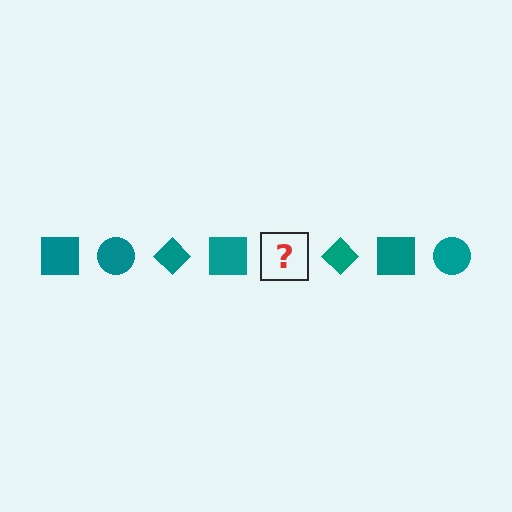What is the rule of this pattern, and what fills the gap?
The rule is that the pattern cycles through square, circle, diamond shapes in teal. The gap should be filled with a teal circle.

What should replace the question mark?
The question mark should be replaced with a teal circle.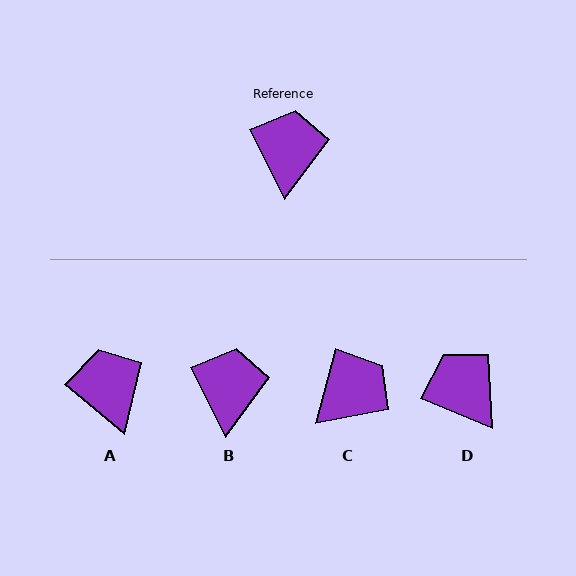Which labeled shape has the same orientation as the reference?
B.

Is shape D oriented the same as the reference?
No, it is off by about 40 degrees.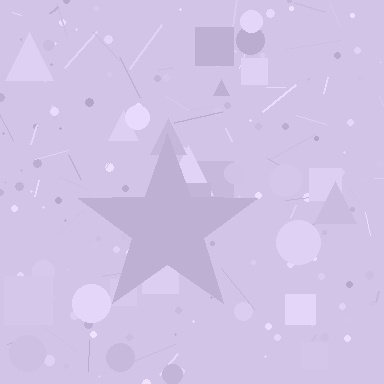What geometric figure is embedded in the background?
A star is embedded in the background.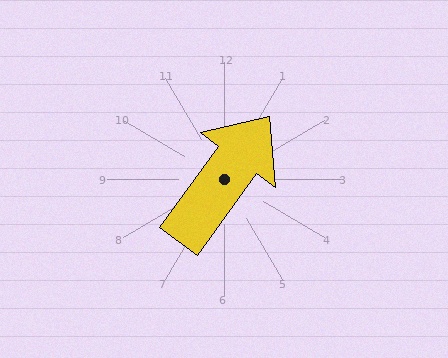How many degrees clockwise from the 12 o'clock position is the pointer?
Approximately 36 degrees.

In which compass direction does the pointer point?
Northeast.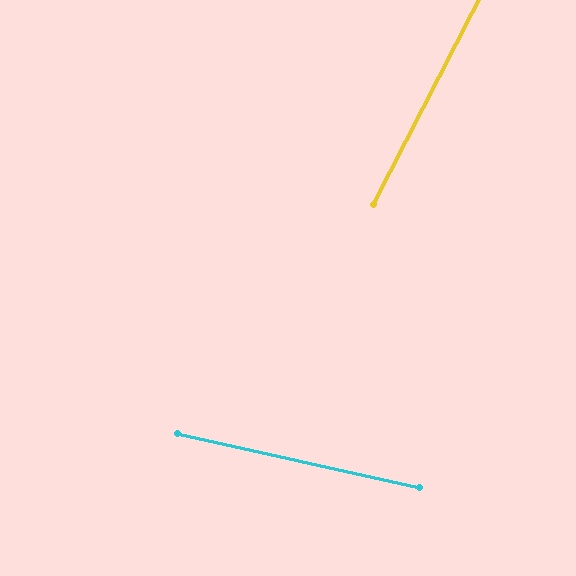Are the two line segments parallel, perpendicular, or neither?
Neither parallel nor perpendicular — they differ by about 75°.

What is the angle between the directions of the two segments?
Approximately 75 degrees.